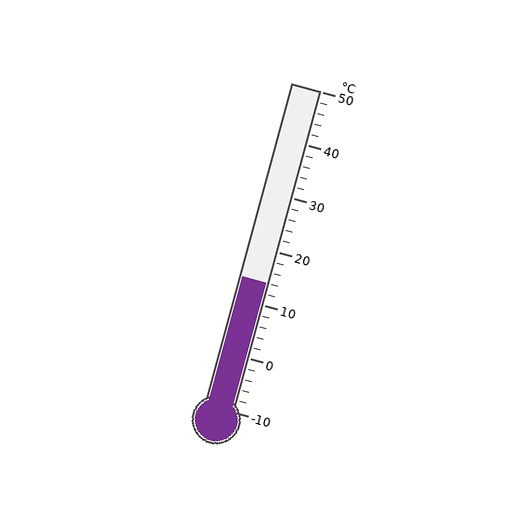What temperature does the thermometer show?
The thermometer shows approximately 14°C.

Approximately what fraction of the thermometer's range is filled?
The thermometer is filled to approximately 40% of its range.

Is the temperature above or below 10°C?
The temperature is above 10°C.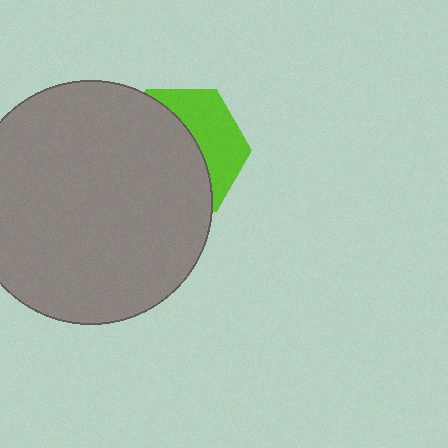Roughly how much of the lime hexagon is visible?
A small part of it is visible (roughly 38%).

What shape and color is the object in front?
The object in front is a gray circle.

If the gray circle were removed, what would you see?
You would see the complete lime hexagon.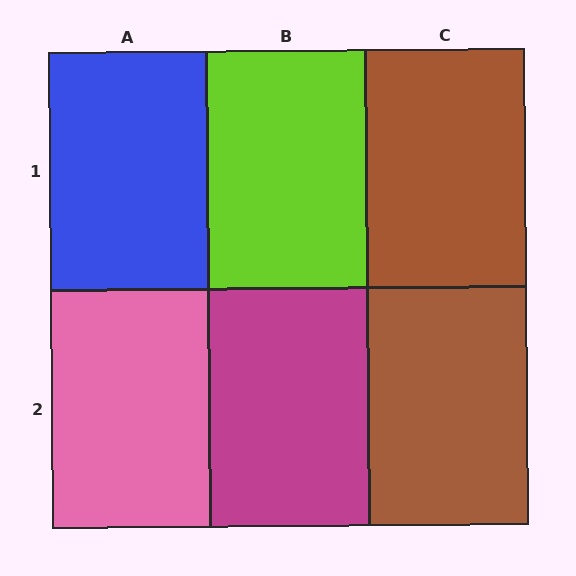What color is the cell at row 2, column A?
Pink.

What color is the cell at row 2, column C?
Brown.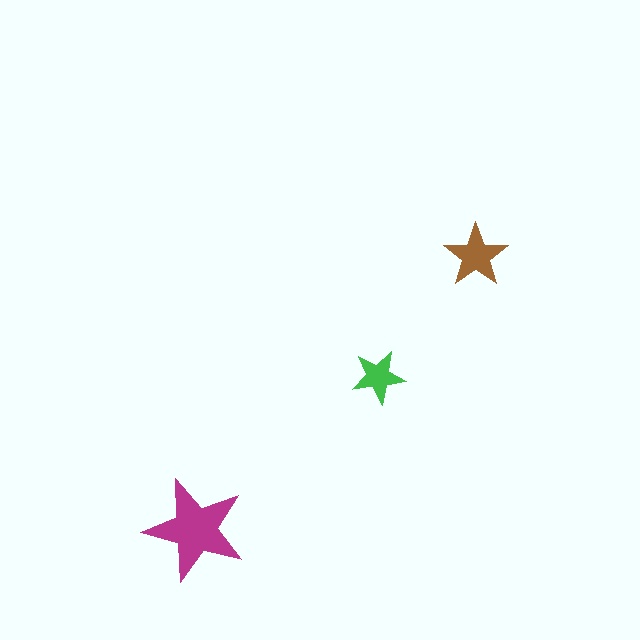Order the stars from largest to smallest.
the magenta one, the brown one, the green one.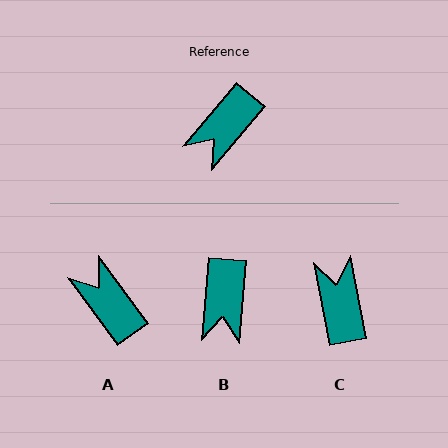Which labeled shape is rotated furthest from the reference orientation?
C, about 130 degrees away.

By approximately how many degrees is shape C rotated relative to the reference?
Approximately 130 degrees clockwise.